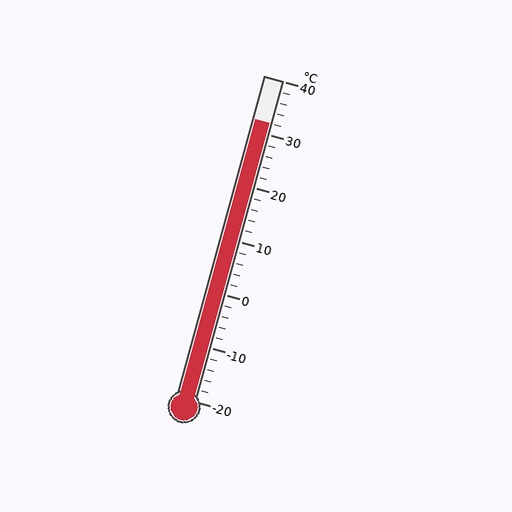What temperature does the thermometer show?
The thermometer shows approximately 32°C.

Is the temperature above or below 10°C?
The temperature is above 10°C.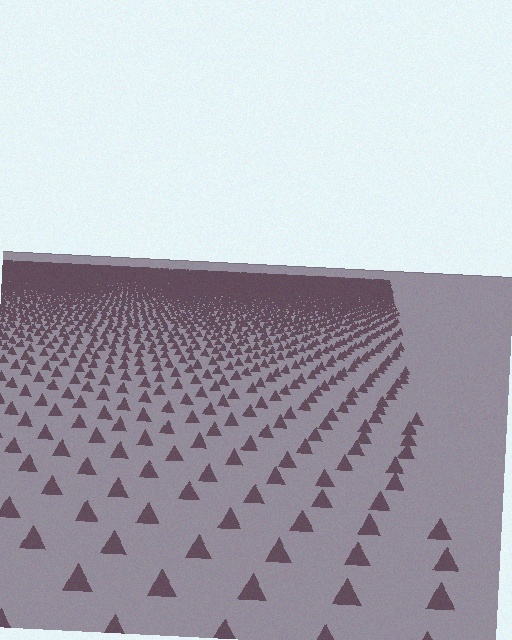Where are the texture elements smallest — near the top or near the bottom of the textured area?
Near the top.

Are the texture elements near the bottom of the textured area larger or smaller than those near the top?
Larger. Near the bottom, elements are closer to the viewer and appear at a bigger on-screen size.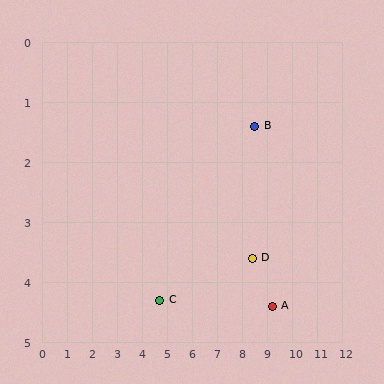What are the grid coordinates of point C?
Point C is at approximately (4.7, 4.3).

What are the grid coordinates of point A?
Point A is at approximately (9.2, 4.4).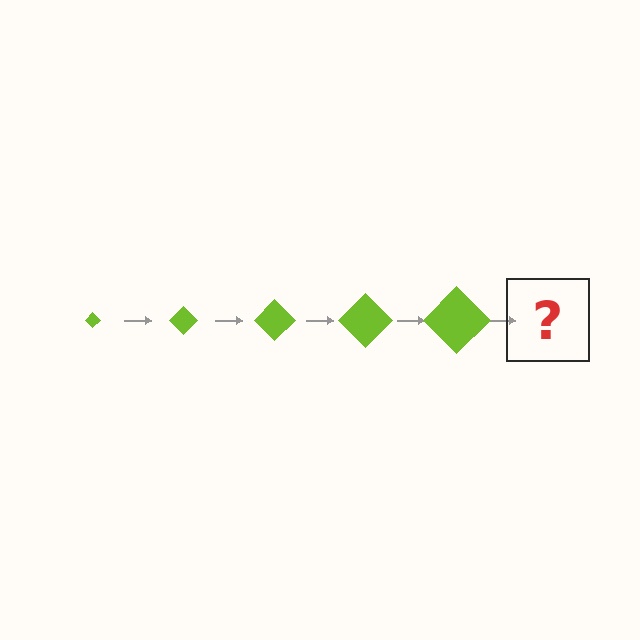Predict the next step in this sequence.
The next step is a lime diamond, larger than the previous one.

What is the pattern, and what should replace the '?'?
The pattern is that the diamond gets progressively larger each step. The '?' should be a lime diamond, larger than the previous one.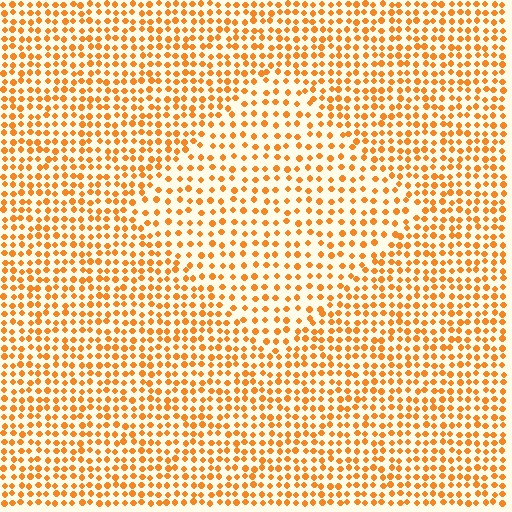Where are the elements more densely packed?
The elements are more densely packed outside the diamond boundary.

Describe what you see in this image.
The image contains small orange elements arranged at two different densities. A diamond-shaped region is visible where the elements are less densely packed than the surrounding area.